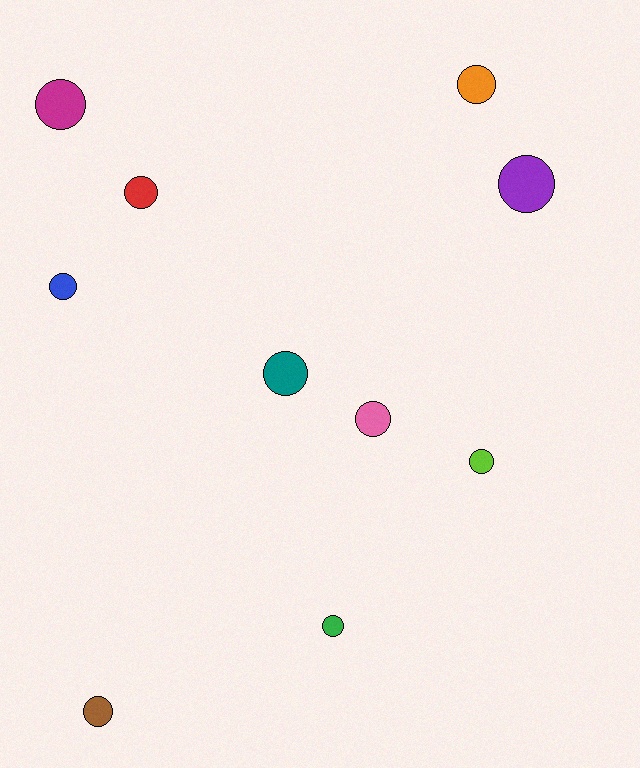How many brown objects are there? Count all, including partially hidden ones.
There is 1 brown object.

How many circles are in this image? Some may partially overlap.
There are 10 circles.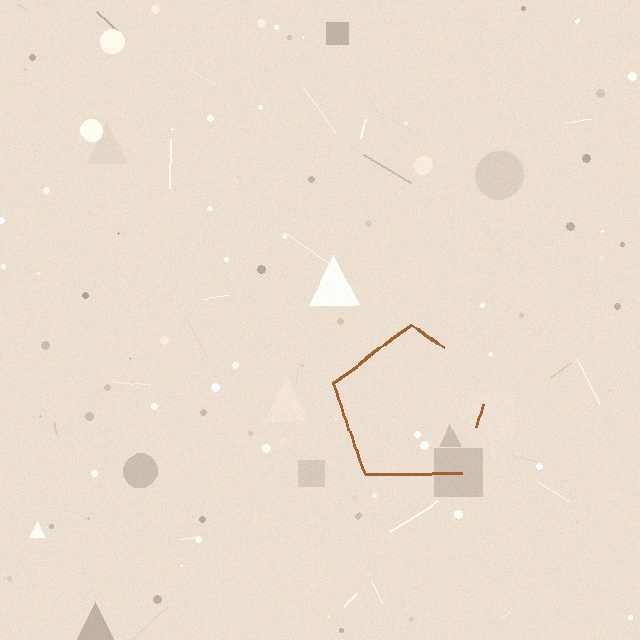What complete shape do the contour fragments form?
The contour fragments form a pentagon.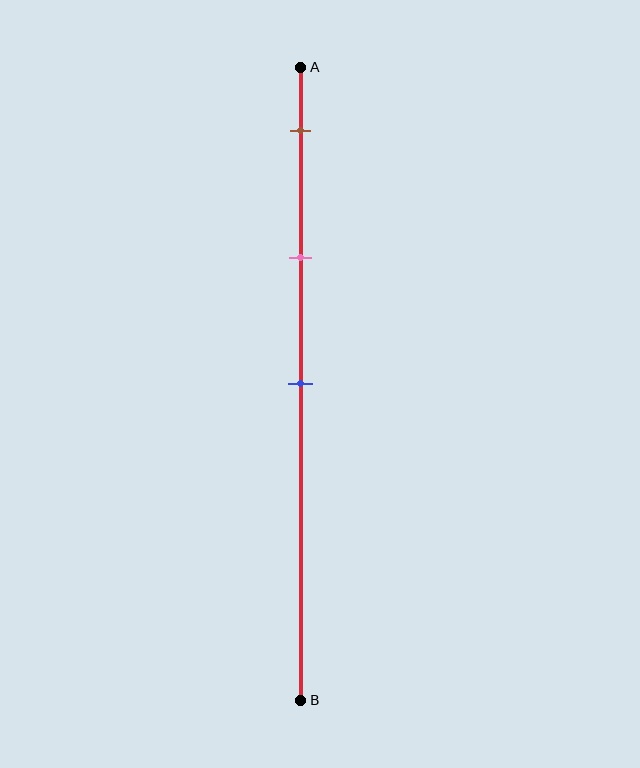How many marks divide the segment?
There are 3 marks dividing the segment.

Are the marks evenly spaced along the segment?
Yes, the marks are approximately evenly spaced.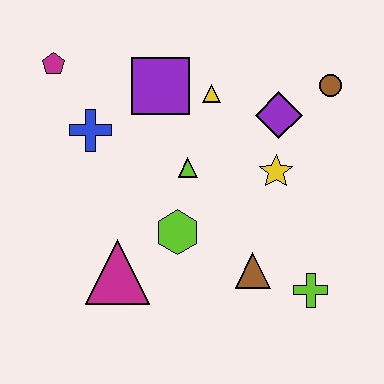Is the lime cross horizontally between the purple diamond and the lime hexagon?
No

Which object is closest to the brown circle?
The purple diamond is closest to the brown circle.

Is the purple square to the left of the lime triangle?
Yes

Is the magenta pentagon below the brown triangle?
No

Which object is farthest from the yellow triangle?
The lime cross is farthest from the yellow triangle.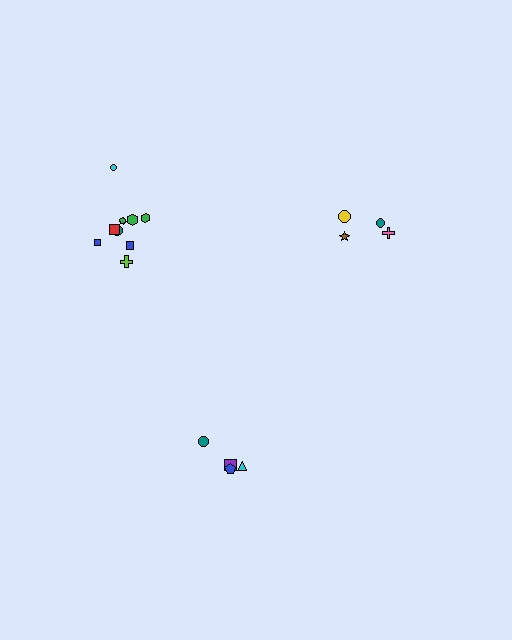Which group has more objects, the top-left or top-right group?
The top-left group.